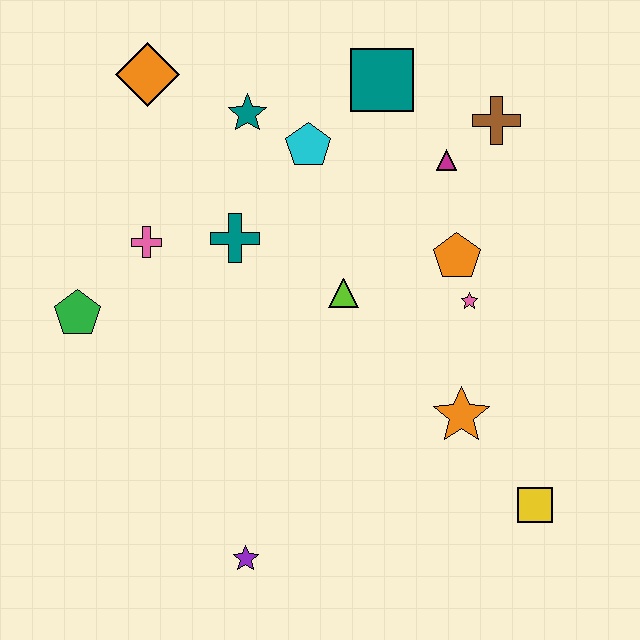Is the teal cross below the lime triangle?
No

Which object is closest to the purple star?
The orange star is closest to the purple star.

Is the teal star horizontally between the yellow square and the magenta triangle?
No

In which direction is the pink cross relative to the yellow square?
The pink cross is to the left of the yellow square.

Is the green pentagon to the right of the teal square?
No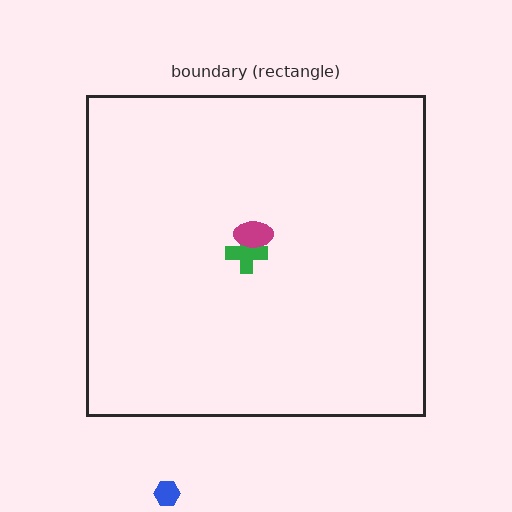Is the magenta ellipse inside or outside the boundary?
Inside.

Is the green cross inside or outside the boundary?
Inside.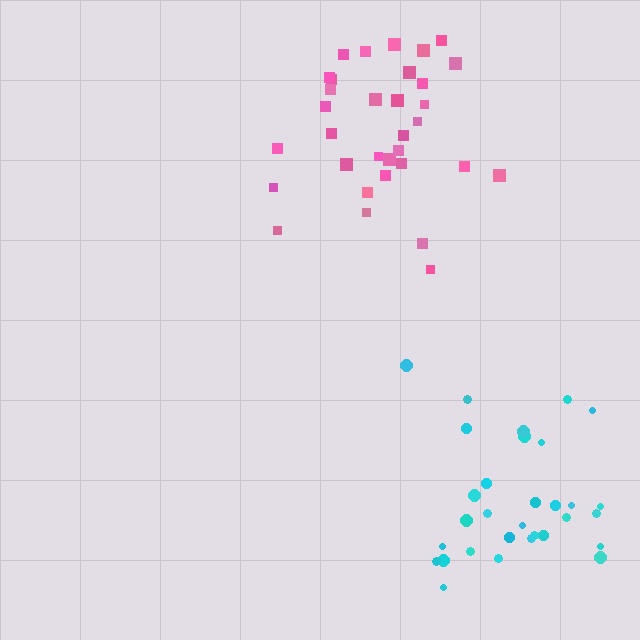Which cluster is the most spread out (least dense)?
Pink.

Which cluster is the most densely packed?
Cyan.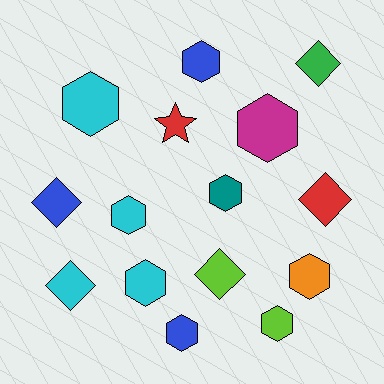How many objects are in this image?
There are 15 objects.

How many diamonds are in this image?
There are 5 diamonds.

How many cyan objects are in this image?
There are 4 cyan objects.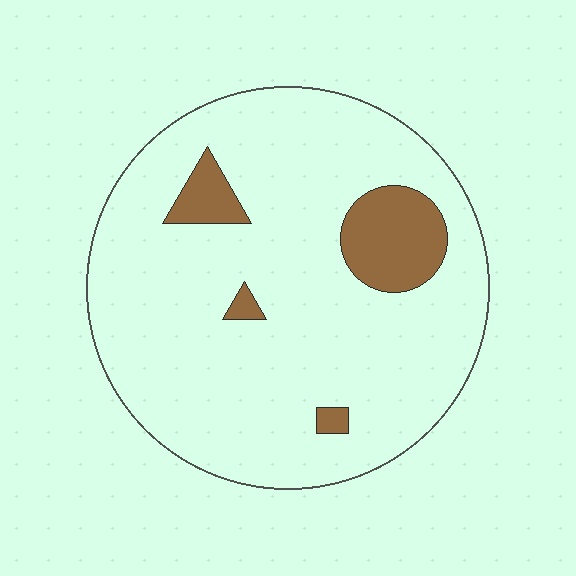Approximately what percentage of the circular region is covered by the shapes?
Approximately 10%.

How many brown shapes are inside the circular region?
4.